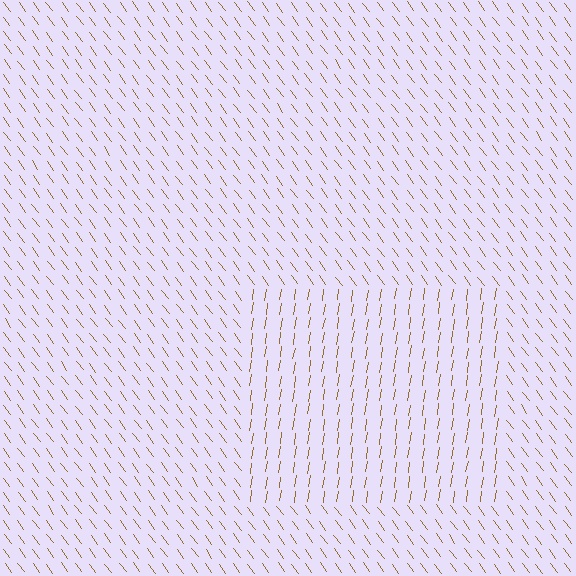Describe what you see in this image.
The image is filled with small brown line segments. A rectangle region in the image has lines oriented differently from the surrounding lines, creating a visible texture boundary.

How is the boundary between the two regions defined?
The boundary is defined purely by a change in line orientation (approximately 45 degrees difference). All lines are the same color and thickness.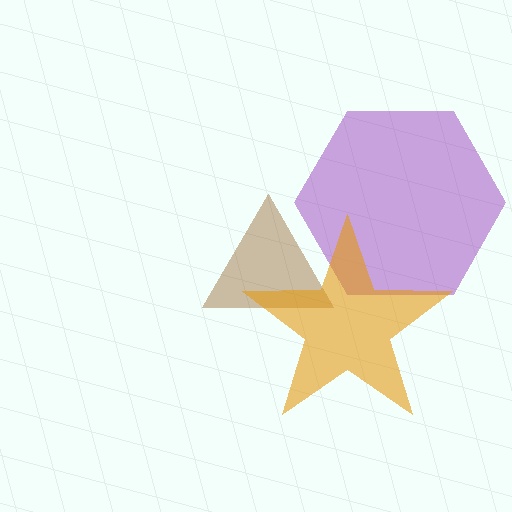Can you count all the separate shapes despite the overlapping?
Yes, there are 3 separate shapes.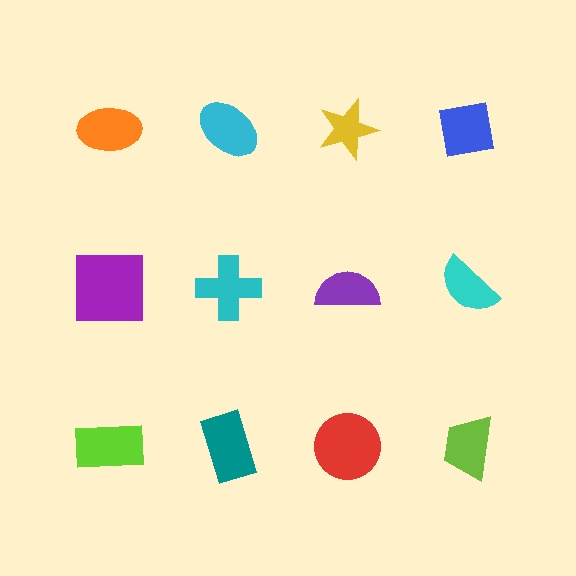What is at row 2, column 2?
A cyan cross.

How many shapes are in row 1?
4 shapes.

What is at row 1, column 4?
A blue square.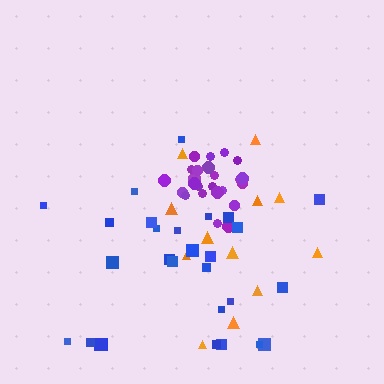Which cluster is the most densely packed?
Purple.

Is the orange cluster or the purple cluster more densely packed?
Purple.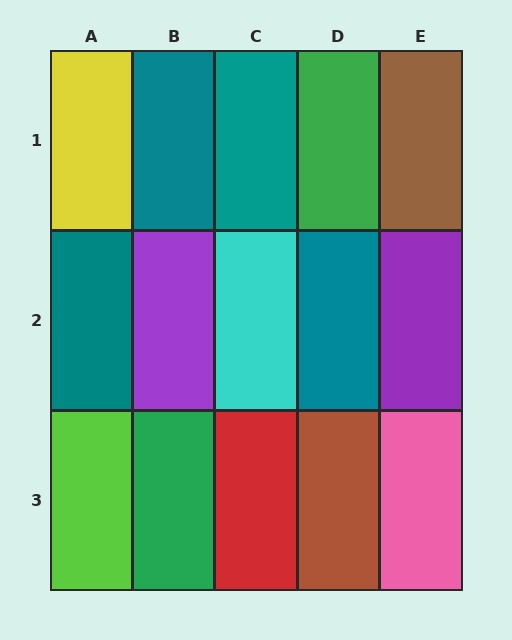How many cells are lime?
1 cell is lime.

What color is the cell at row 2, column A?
Teal.